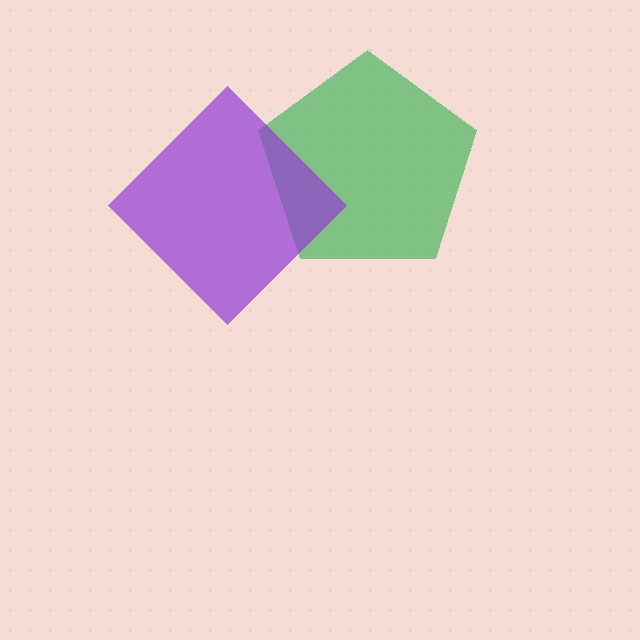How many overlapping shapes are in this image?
There are 2 overlapping shapes in the image.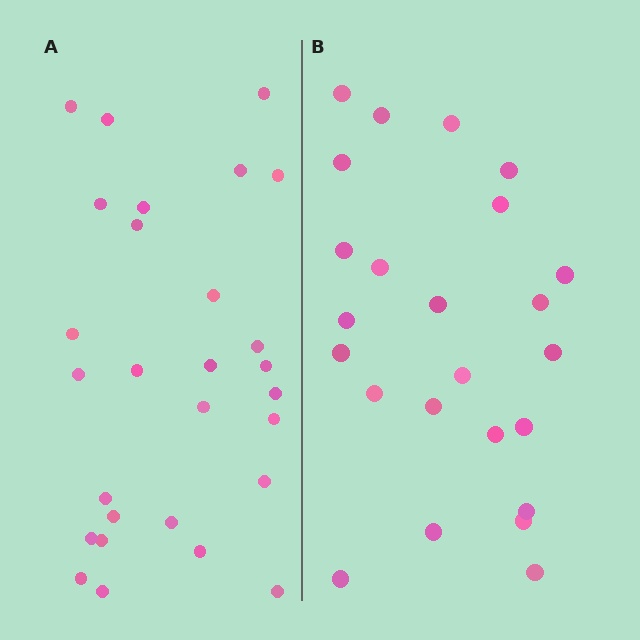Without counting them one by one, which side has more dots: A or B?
Region A (the left region) has more dots.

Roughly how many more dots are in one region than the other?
Region A has about 4 more dots than region B.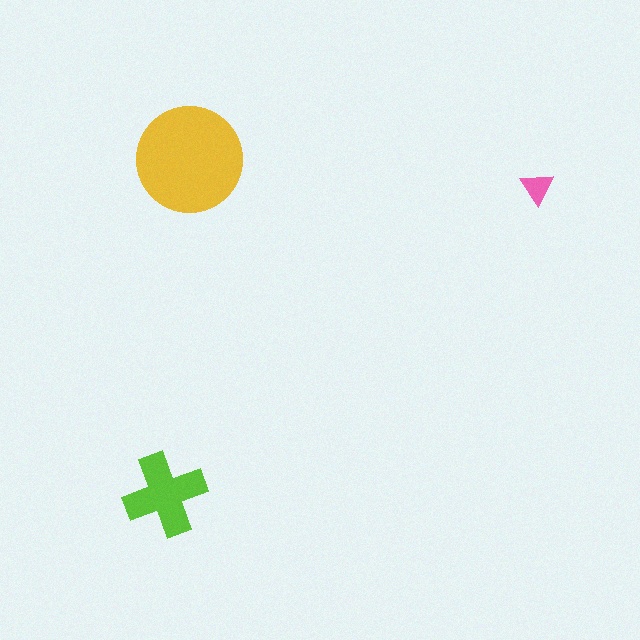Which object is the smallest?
The pink triangle.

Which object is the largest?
The yellow circle.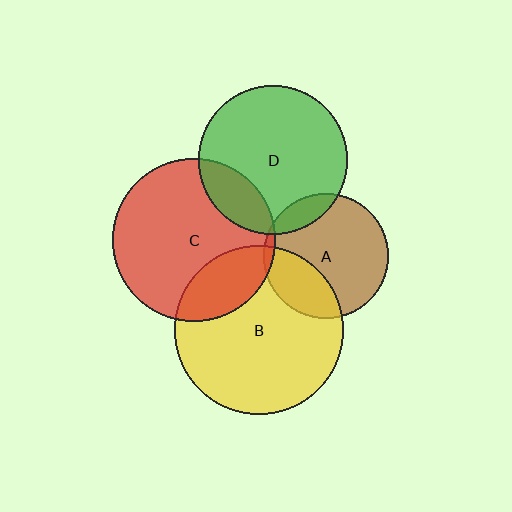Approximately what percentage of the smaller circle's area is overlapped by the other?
Approximately 10%.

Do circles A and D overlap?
Yes.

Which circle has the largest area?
Circle B (yellow).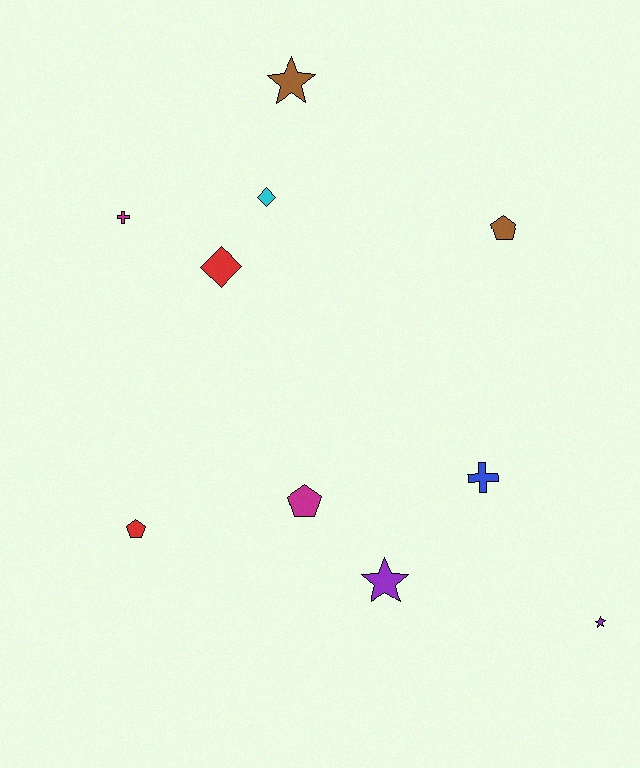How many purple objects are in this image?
There are 2 purple objects.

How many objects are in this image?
There are 10 objects.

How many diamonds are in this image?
There are 2 diamonds.